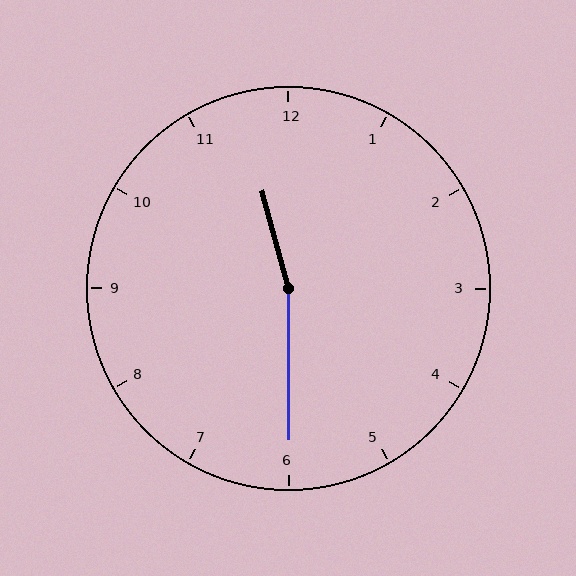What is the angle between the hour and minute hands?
Approximately 165 degrees.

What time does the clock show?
11:30.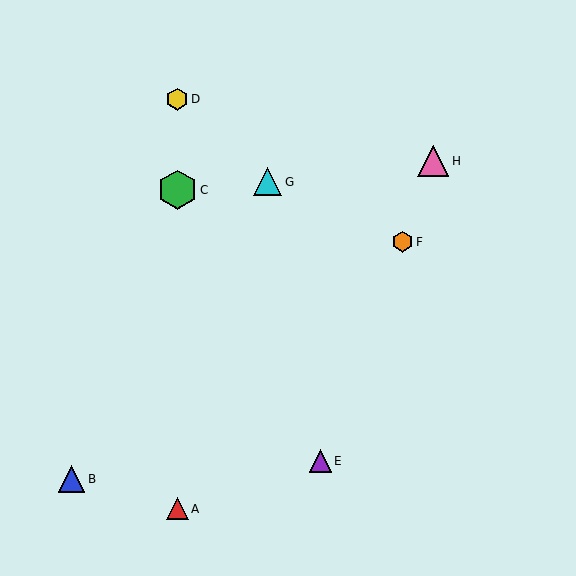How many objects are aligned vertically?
3 objects (A, C, D) are aligned vertically.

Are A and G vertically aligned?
No, A is at x≈177 and G is at x≈268.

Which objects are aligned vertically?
Objects A, C, D are aligned vertically.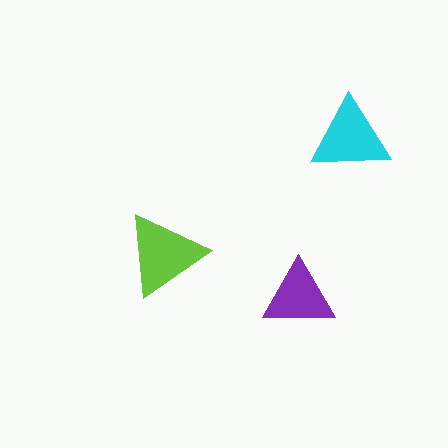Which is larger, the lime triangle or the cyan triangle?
The lime one.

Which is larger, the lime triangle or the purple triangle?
The lime one.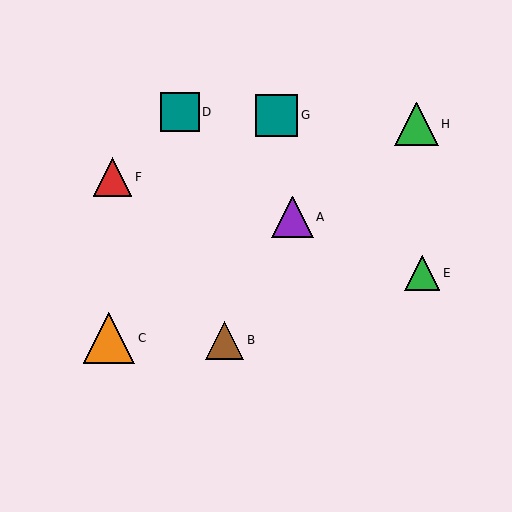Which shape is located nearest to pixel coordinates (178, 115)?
The teal square (labeled D) at (180, 112) is nearest to that location.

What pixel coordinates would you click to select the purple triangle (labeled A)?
Click at (293, 217) to select the purple triangle A.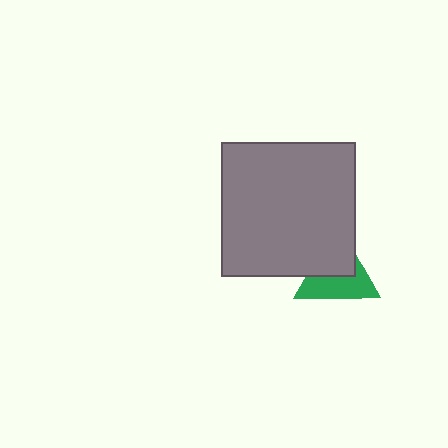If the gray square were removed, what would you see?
You would see the complete green triangle.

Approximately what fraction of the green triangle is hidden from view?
Roughly 47% of the green triangle is hidden behind the gray square.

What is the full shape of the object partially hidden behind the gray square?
The partially hidden object is a green triangle.